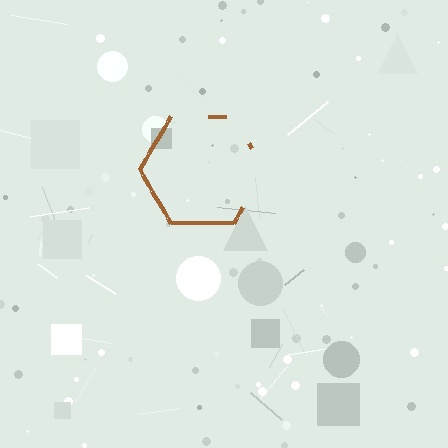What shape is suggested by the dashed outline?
The dashed outline suggests a hexagon.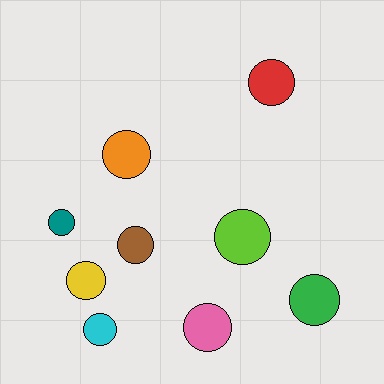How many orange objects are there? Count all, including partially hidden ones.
There is 1 orange object.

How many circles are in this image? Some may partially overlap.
There are 9 circles.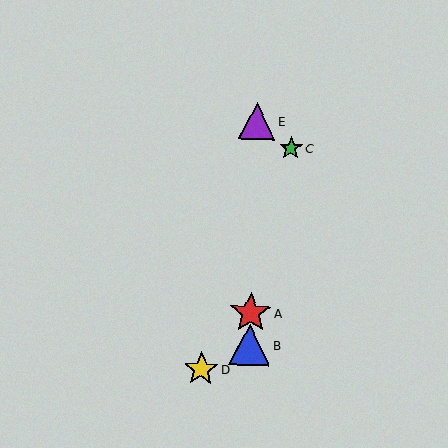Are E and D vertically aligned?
No, E is at x≈257 and D is at x≈201.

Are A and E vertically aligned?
Yes, both are at x≈251.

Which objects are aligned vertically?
Objects A, B, E are aligned vertically.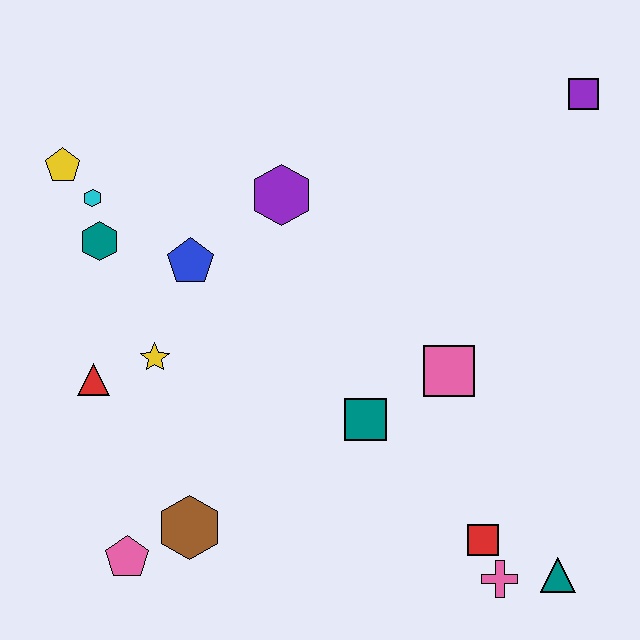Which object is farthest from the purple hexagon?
The teal triangle is farthest from the purple hexagon.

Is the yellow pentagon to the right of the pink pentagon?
No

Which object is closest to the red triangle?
The yellow star is closest to the red triangle.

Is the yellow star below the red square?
No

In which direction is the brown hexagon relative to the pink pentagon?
The brown hexagon is to the right of the pink pentagon.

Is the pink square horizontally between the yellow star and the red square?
Yes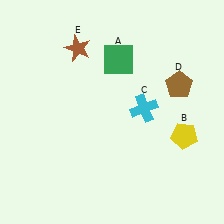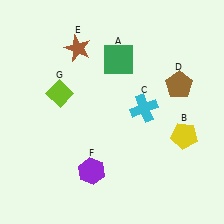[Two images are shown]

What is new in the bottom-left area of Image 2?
A purple hexagon (F) was added in the bottom-left area of Image 2.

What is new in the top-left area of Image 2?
A lime diamond (G) was added in the top-left area of Image 2.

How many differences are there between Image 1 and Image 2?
There are 2 differences between the two images.